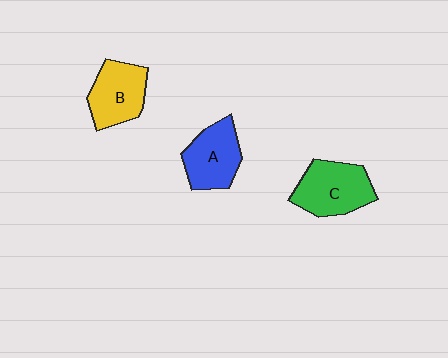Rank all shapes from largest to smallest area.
From largest to smallest: C (green), A (blue), B (yellow).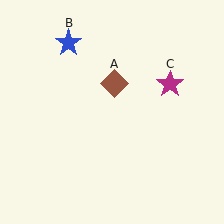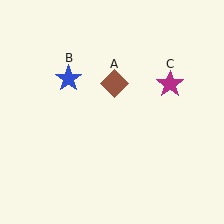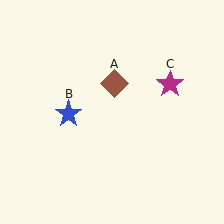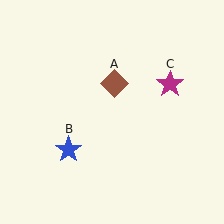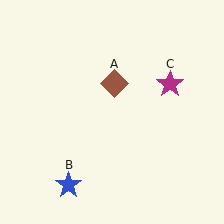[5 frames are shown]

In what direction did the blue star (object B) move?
The blue star (object B) moved down.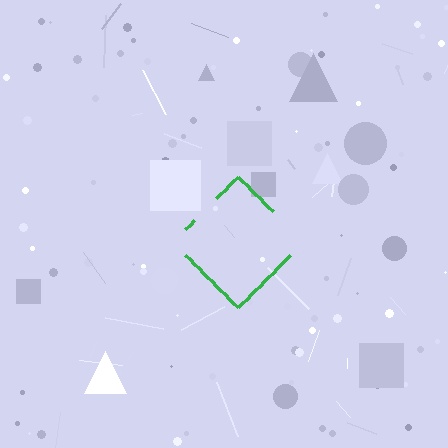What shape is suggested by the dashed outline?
The dashed outline suggests a diamond.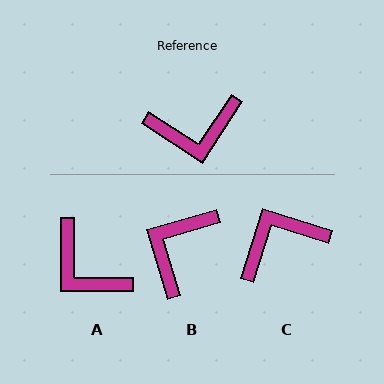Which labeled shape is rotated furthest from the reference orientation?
C, about 165 degrees away.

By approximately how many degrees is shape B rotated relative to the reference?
Approximately 131 degrees clockwise.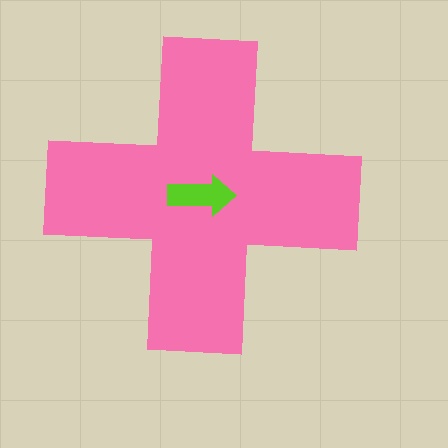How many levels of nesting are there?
2.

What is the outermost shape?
The pink cross.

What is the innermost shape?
The lime arrow.